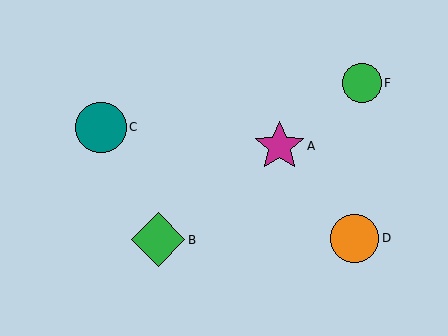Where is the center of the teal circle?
The center of the teal circle is at (101, 127).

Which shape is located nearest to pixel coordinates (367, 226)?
The orange circle (labeled D) at (354, 238) is nearest to that location.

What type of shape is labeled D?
Shape D is an orange circle.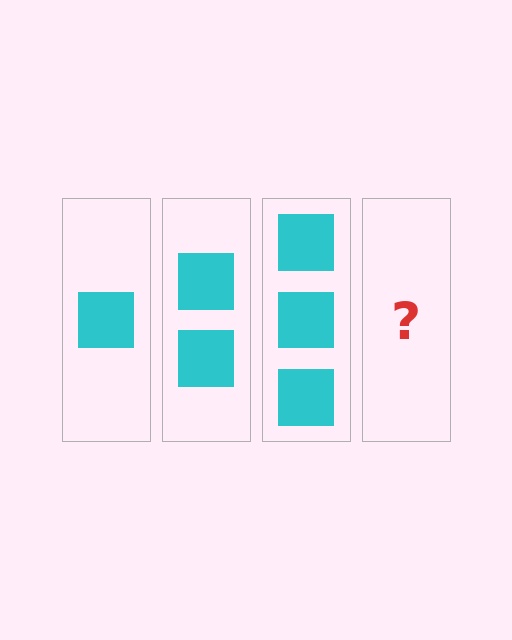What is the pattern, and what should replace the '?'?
The pattern is that each step adds one more square. The '?' should be 4 squares.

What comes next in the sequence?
The next element should be 4 squares.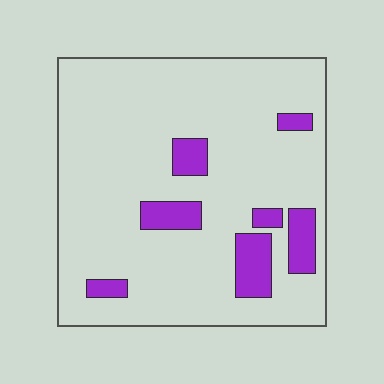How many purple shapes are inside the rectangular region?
7.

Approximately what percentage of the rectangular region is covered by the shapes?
Approximately 15%.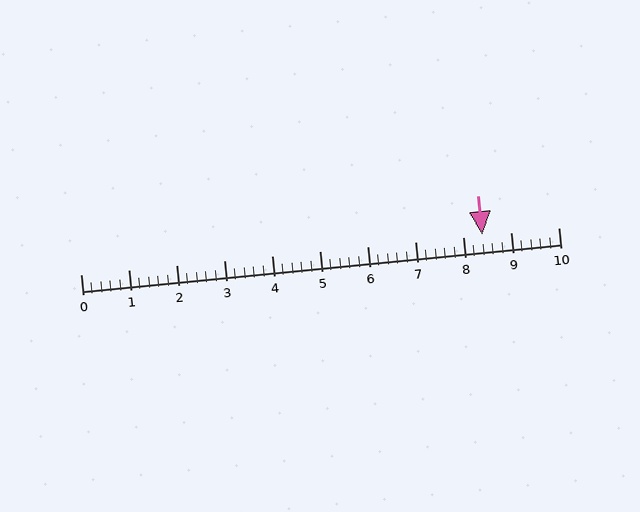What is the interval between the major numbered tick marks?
The major tick marks are spaced 1 units apart.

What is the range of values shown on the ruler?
The ruler shows values from 0 to 10.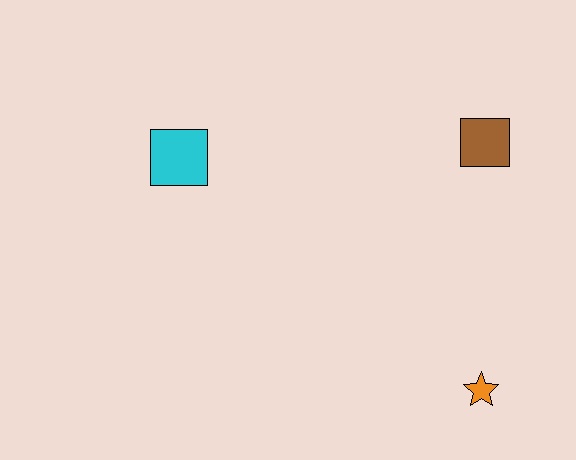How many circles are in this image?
There are no circles.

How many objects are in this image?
There are 3 objects.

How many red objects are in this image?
There are no red objects.